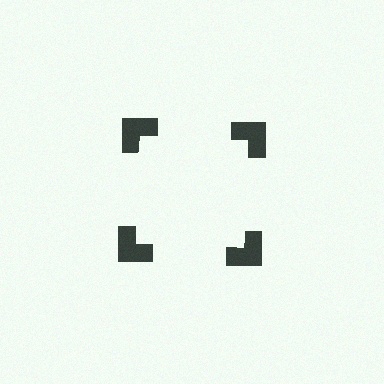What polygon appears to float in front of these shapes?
An illusory square — its edges are inferred from the aligned wedge cuts in the notched squares, not physically drawn.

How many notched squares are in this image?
There are 4 — one at each vertex of the illusory square.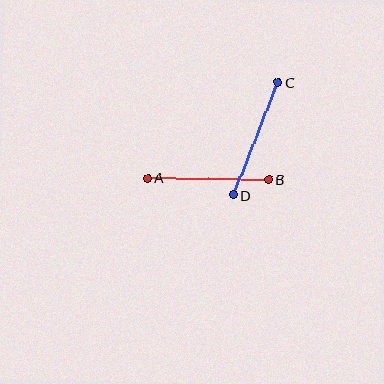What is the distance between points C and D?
The distance is approximately 121 pixels.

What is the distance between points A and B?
The distance is approximately 121 pixels.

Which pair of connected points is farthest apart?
Points C and D are farthest apart.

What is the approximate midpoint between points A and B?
The midpoint is at approximately (208, 179) pixels.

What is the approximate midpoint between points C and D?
The midpoint is at approximately (256, 139) pixels.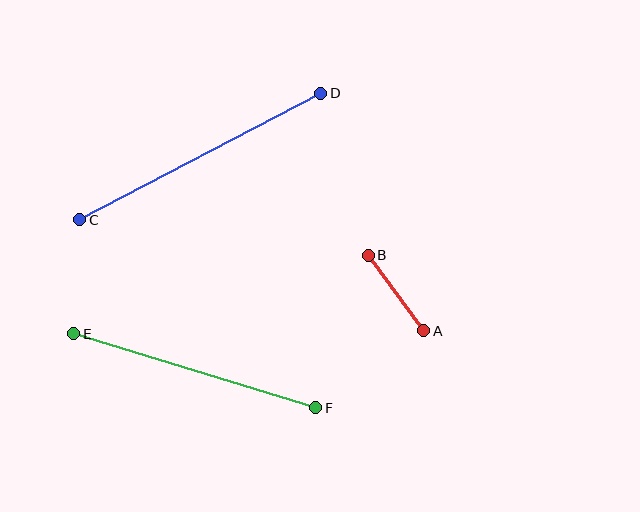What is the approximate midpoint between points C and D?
The midpoint is at approximately (200, 156) pixels.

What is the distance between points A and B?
The distance is approximately 94 pixels.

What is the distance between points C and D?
The distance is approximately 272 pixels.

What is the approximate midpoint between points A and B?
The midpoint is at approximately (396, 293) pixels.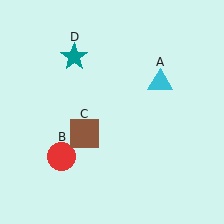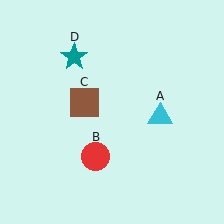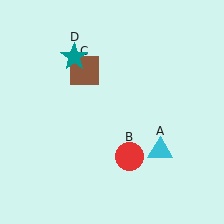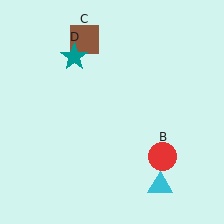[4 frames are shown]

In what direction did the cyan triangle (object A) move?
The cyan triangle (object A) moved down.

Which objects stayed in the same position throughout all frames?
Teal star (object D) remained stationary.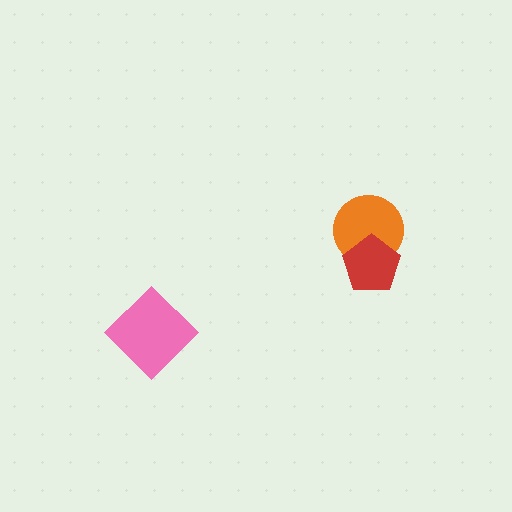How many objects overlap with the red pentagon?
1 object overlaps with the red pentagon.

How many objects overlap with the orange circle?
1 object overlaps with the orange circle.